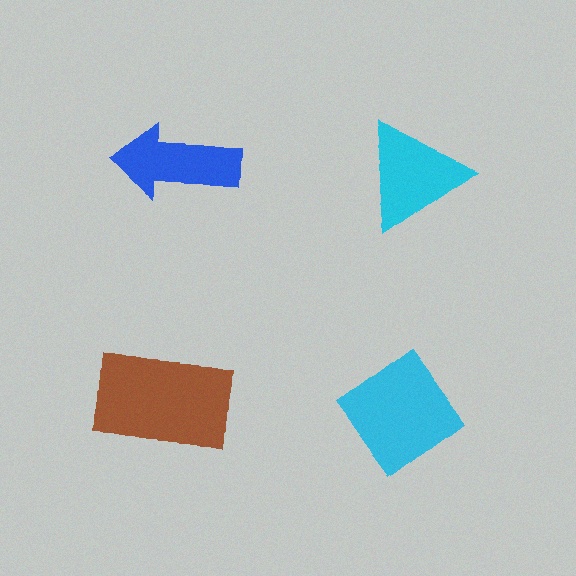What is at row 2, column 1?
A brown rectangle.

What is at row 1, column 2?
A cyan triangle.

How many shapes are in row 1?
2 shapes.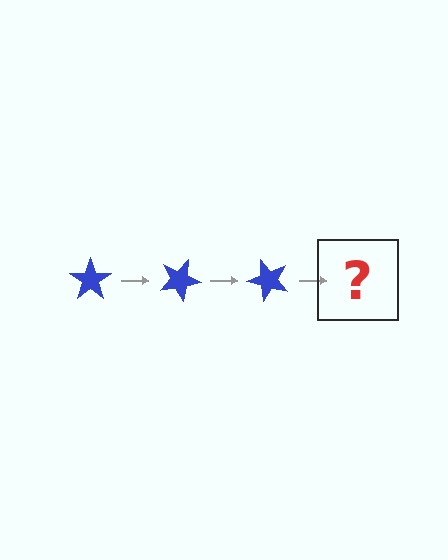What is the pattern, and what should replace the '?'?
The pattern is that the star rotates 25 degrees each step. The '?' should be a blue star rotated 75 degrees.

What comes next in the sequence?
The next element should be a blue star rotated 75 degrees.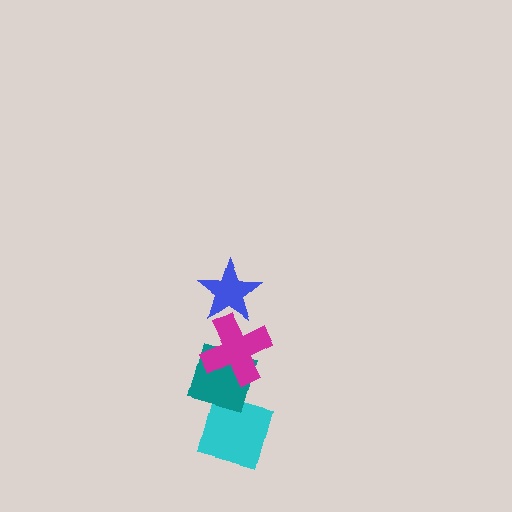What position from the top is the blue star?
The blue star is 1st from the top.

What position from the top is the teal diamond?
The teal diamond is 3rd from the top.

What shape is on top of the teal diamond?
The magenta cross is on top of the teal diamond.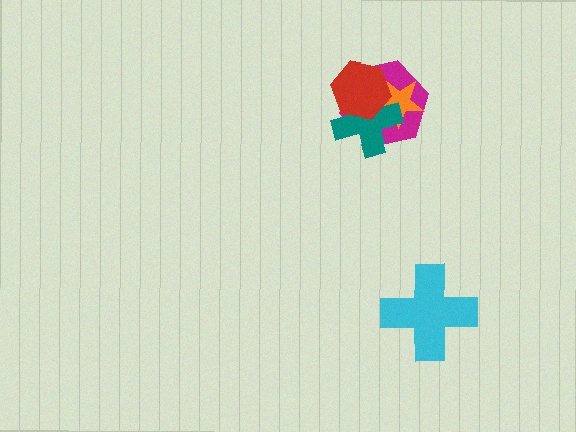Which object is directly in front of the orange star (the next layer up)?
The teal cross is directly in front of the orange star.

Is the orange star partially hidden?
Yes, it is partially covered by another shape.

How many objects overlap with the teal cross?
3 objects overlap with the teal cross.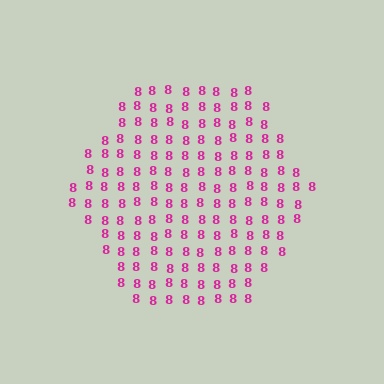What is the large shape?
The large shape is a hexagon.